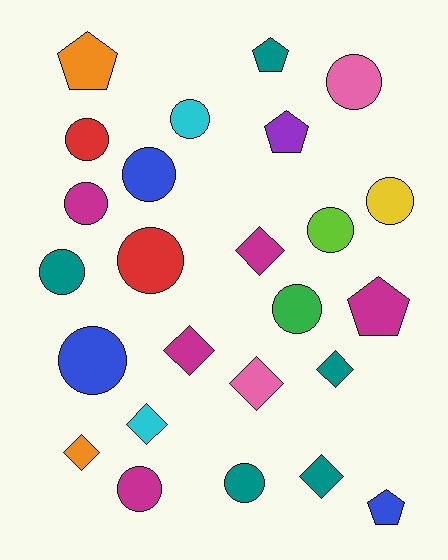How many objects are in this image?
There are 25 objects.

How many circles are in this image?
There are 13 circles.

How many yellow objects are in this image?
There is 1 yellow object.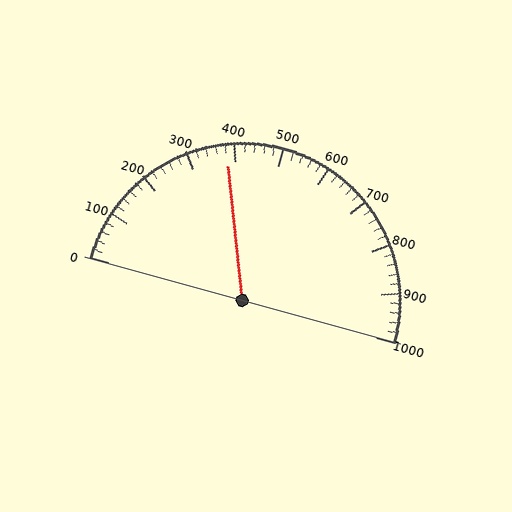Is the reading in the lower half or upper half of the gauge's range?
The reading is in the lower half of the range (0 to 1000).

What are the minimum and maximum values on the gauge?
The gauge ranges from 0 to 1000.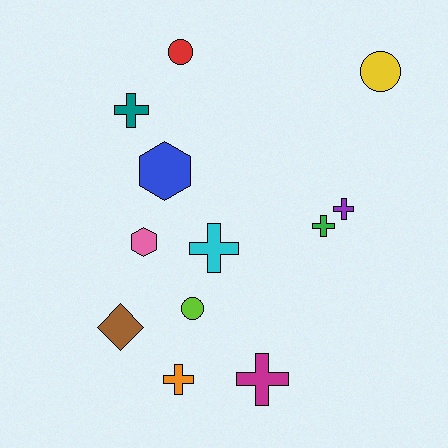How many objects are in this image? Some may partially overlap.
There are 12 objects.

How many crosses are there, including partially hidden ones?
There are 6 crosses.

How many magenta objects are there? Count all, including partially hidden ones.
There is 1 magenta object.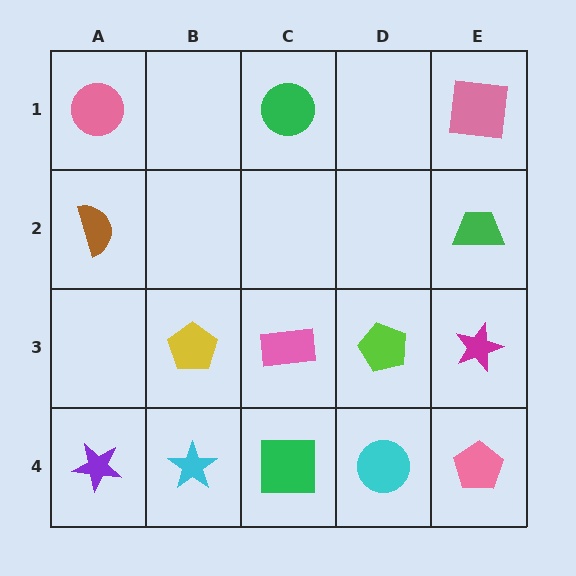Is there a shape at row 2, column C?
No, that cell is empty.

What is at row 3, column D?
A lime pentagon.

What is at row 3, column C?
A pink rectangle.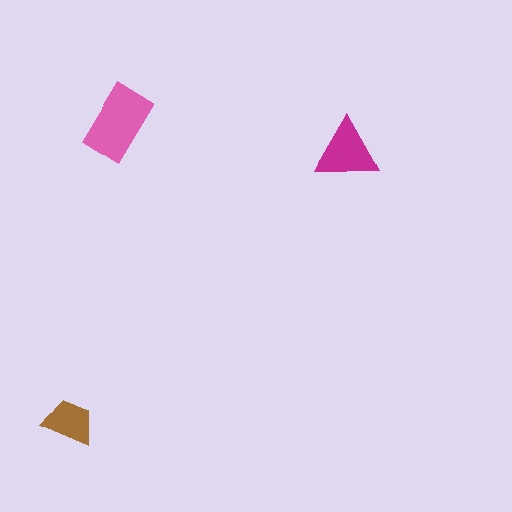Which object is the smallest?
The brown trapezoid.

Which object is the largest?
The pink rectangle.